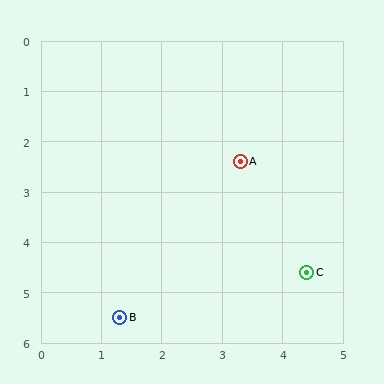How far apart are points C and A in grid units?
Points C and A are about 2.5 grid units apart.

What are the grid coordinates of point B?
Point B is at approximately (1.3, 5.5).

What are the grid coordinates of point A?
Point A is at approximately (3.3, 2.4).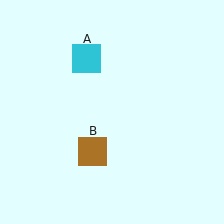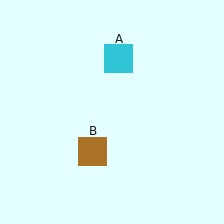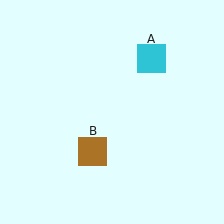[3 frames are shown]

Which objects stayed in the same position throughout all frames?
Brown square (object B) remained stationary.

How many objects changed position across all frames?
1 object changed position: cyan square (object A).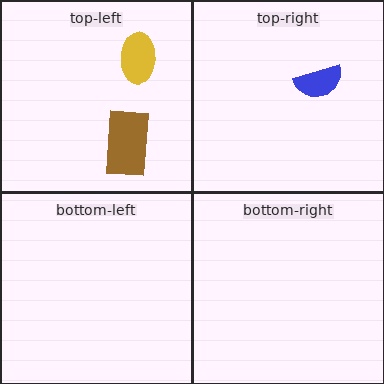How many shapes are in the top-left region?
2.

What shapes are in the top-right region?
The blue semicircle.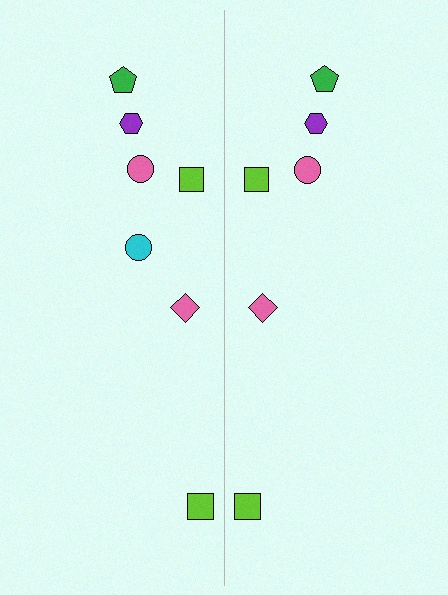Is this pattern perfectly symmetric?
No, the pattern is not perfectly symmetric. A cyan circle is missing from the right side.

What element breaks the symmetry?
A cyan circle is missing from the right side.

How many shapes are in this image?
There are 13 shapes in this image.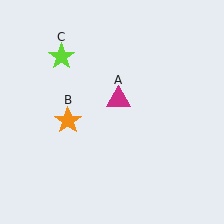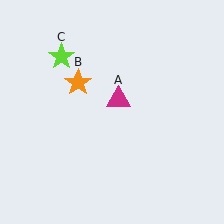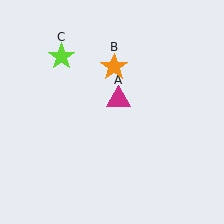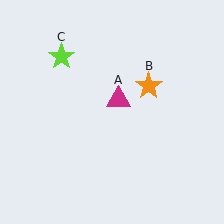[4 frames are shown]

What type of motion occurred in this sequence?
The orange star (object B) rotated clockwise around the center of the scene.